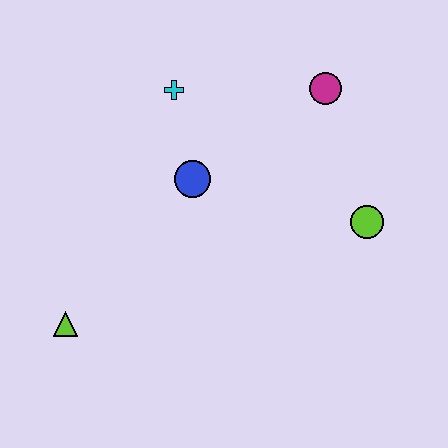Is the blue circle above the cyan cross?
No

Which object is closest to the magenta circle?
The lime circle is closest to the magenta circle.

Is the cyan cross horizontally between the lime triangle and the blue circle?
Yes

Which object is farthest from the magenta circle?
The lime triangle is farthest from the magenta circle.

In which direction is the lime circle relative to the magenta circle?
The lime circle is below the magenta circle.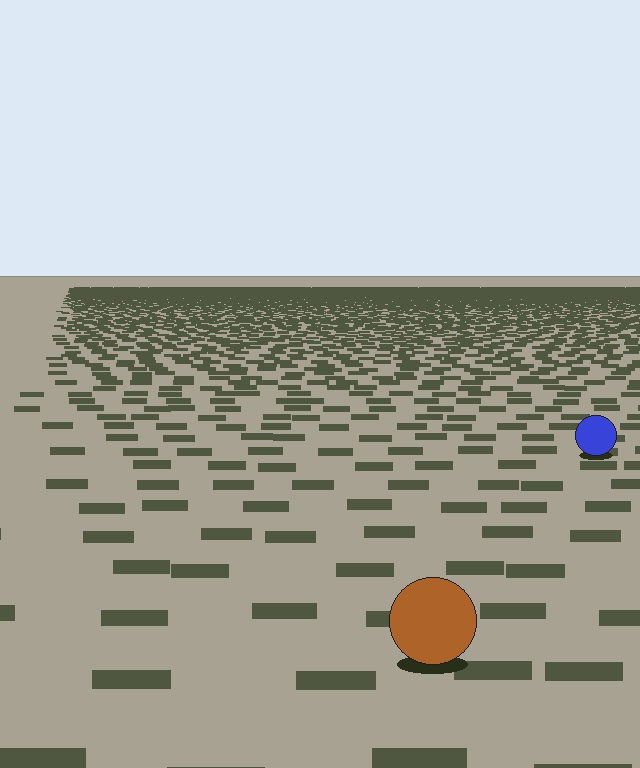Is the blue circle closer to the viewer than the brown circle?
No. The brown circle is closer — you can tell from the texture gradient: the ground texture is coarser near it.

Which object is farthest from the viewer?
The blue circle is farthest from the viewer. It appears smaller and the ground texture around it is denser.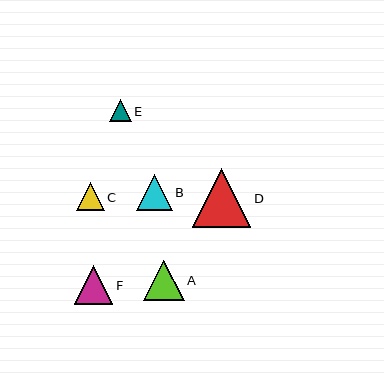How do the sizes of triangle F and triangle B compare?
Triangle F and triangle B are approximately the same size.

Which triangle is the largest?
Triangle D is the largest with a size of approximately 59 pixels.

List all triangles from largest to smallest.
From largest to smallest: D, A, F, B, C, E.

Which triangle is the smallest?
Triangle E is the smallest with a size of approximately 22 pixels.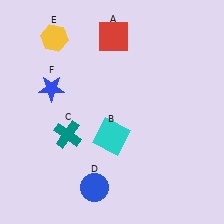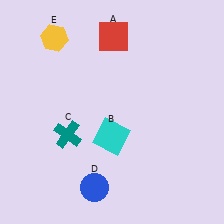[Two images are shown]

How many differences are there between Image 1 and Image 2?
There is 1 difference between the two images.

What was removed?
The blue star (F) was removed in Image 2.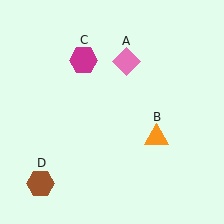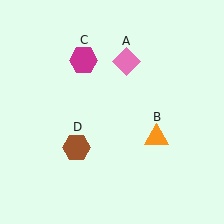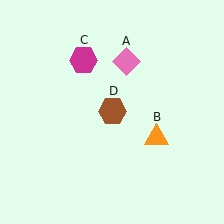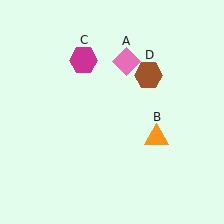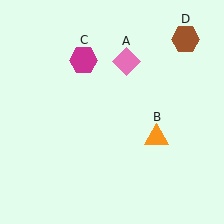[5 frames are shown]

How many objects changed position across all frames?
1 object changed position: brown hexagon (object D).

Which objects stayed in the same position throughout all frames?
Pink diamond (object A) and orange triangle (object B) and magenta hexagon (object C) remained stationary.